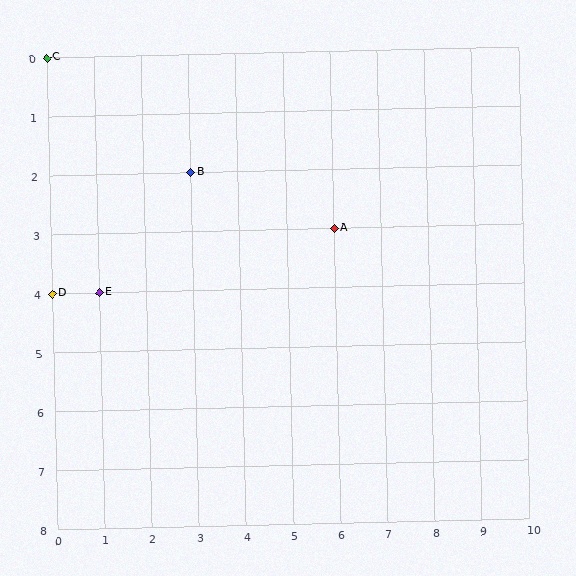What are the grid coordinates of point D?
Point D is at grid coordinates (0, 4).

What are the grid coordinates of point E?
Point E is at grid coordinates (1, 4).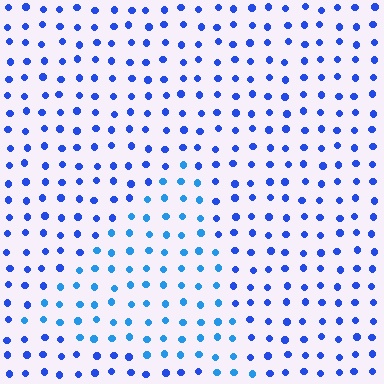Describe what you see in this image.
The image is filled with small blue elements in a uniform arrangement. A triangle-shaped region is visible where the elements are tinted to a slightly different hue, forming a subtle color boundary.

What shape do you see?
I see a triangle.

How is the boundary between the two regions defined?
The boundary is defined purely by a slight shift in hue (about 24 degrees). Spacing, size, and orientation are identical on both sides.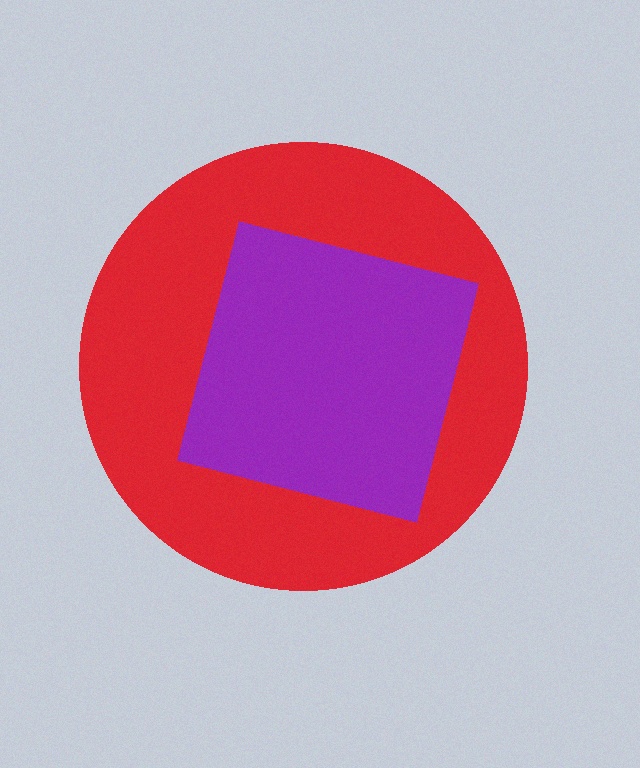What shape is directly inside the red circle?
The purple square.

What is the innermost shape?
The purple square.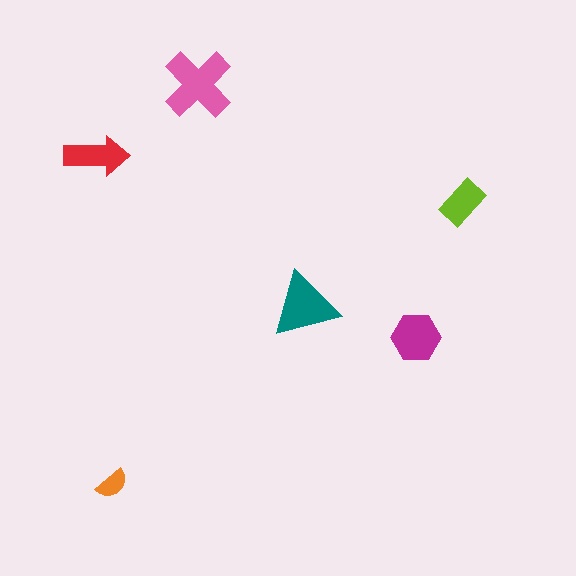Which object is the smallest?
The orange semicircle.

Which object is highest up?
The pink cross is topmost.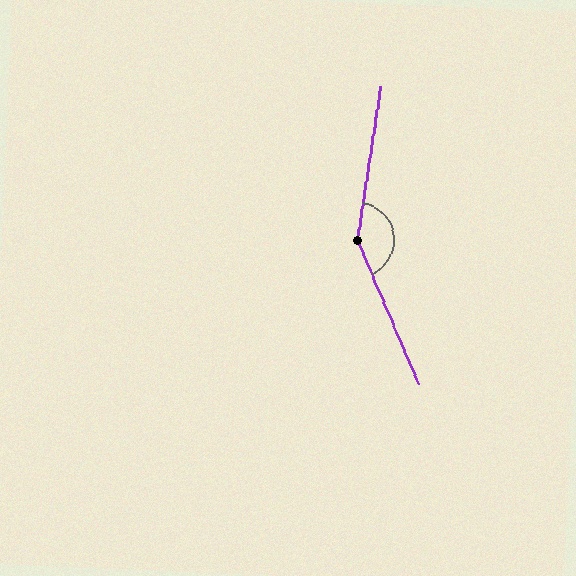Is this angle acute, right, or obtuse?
It is obtuse.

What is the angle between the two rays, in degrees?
Approximately 148 degrees.